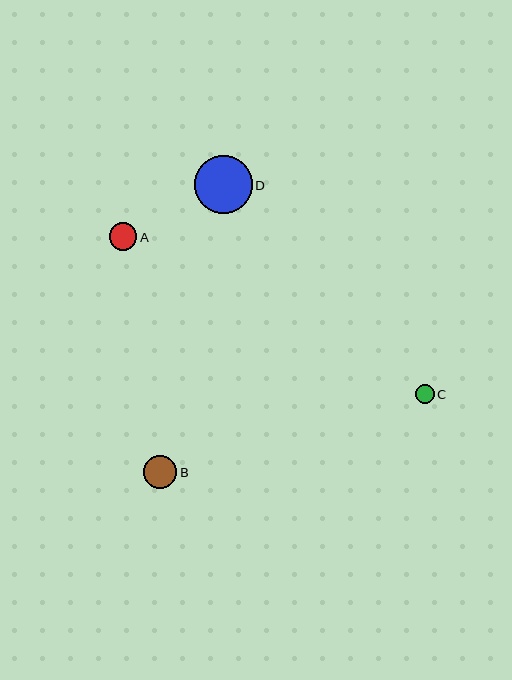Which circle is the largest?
Circle D is the largest with a size of approximately 58 pixels.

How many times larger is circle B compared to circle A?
Circle B is approximately 1.2 times the size of circle A.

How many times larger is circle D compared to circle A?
Circle D is approximately 2.1 times the size of circle A.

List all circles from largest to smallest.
From largest to smallest: D, B, A, C.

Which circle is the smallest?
Circle C is the smallest with a size of approximately 19 pixels.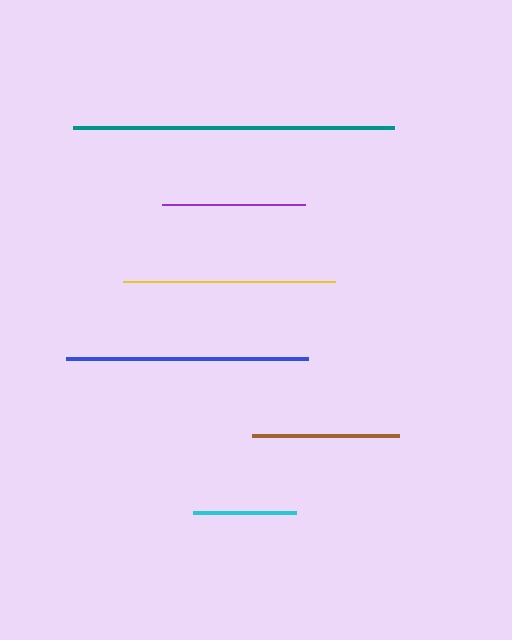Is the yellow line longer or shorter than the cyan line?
The yellow line is longer than the cyan line.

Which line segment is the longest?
The teal line is the longest at approximately 320 pixels.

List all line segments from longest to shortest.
From longest to shortest: teal, blue, yellow, brown, purple, cyan.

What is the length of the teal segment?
The teal segment is approximately 320 pixels long.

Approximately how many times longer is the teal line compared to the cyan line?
The teal line is approximately 3.1 times the length of the cyan line.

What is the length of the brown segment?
The brown segment is approximately 147 pixels long.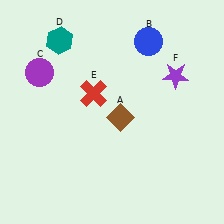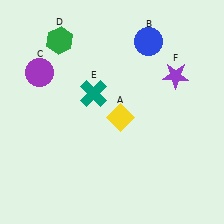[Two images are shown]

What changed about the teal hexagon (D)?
In Image 1, D is teal. In Image 2, it changed to green.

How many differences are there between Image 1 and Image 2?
There are 3 differences between the two images.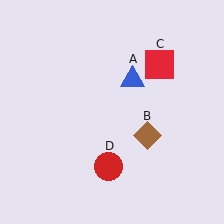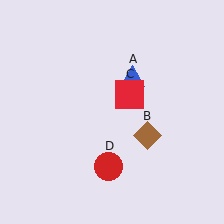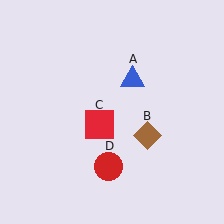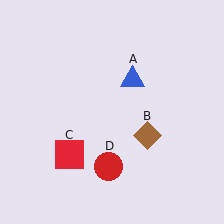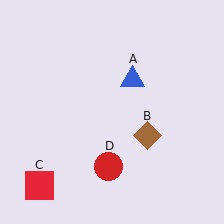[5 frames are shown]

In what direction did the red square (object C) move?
The red square (object C) moved down and to the left.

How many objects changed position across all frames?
1 object changed position: red square (object C).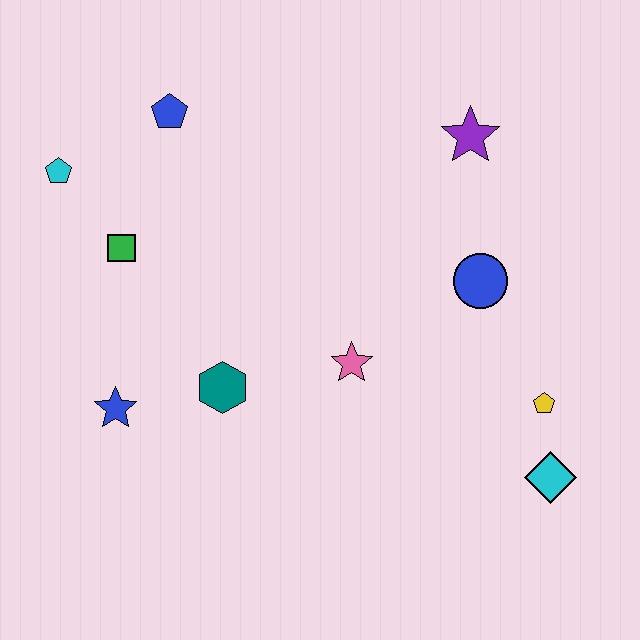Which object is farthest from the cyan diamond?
The cyan pentagon is farthest from the cyan diamond.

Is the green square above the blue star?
Yes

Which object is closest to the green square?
The cyan pentagon is closest to the green square.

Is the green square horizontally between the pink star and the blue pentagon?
No